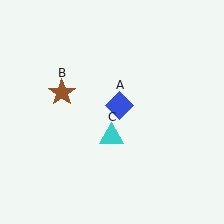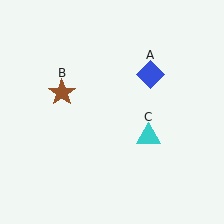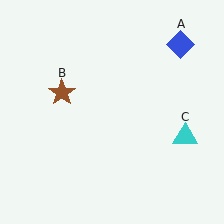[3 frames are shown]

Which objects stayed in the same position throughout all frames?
Brown star (object B) remained stationary.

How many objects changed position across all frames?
2 objects changed position: blue diamond (object A), cyan triangle (object C).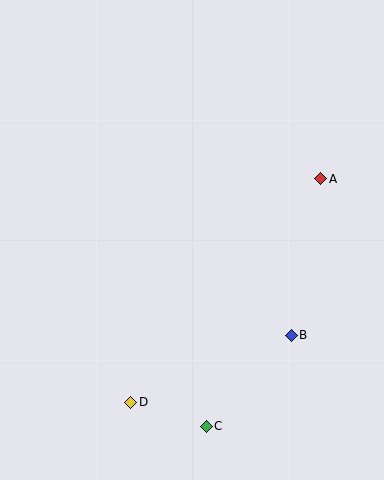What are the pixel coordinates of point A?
Point A is at (321, 179).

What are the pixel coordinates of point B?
Point B is at (291, 335).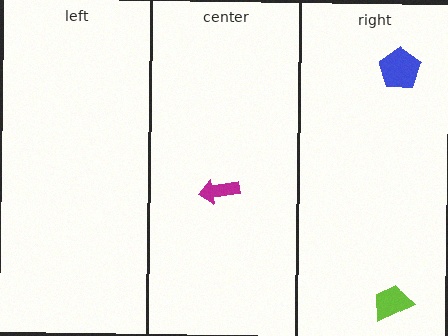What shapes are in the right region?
The blue pentagon, the lime trapezoid.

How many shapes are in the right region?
2.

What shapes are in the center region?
The magenta arrow.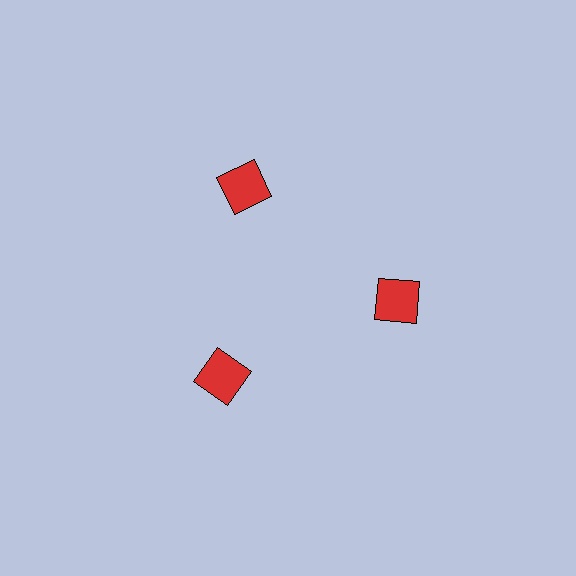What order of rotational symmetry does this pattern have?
This pattern has 3-fold rotational symmetry.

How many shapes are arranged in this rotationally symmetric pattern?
There are 3 shapes, arranged in 3 groups of 1.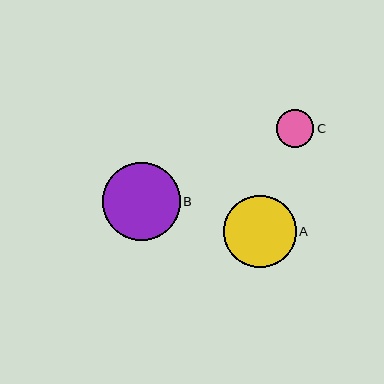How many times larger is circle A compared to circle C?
Circle A is approximately 1.9 times the size of circle C.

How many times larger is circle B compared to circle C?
Circle B is approximately 2.1 times the size of circle C.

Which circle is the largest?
Circle B is the largest with a size of approximately 78 pixels.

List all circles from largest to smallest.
From largest to smallest: B, A, C.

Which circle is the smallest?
Circle C is the smallest with a size of approximately 37 pixels.